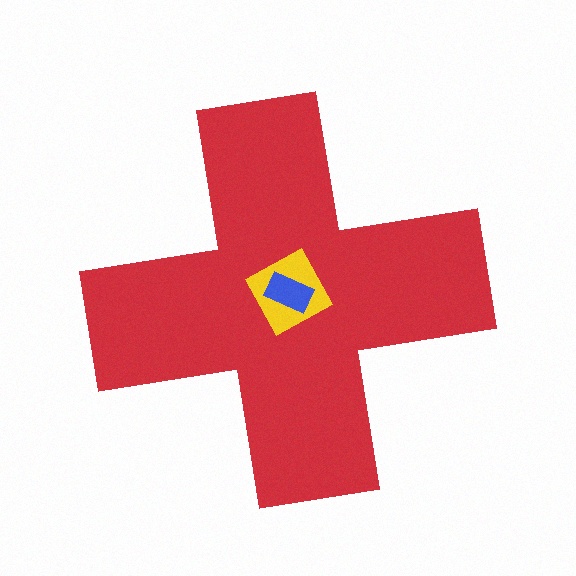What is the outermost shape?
The red cross.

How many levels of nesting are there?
3.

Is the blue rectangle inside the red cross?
Yes.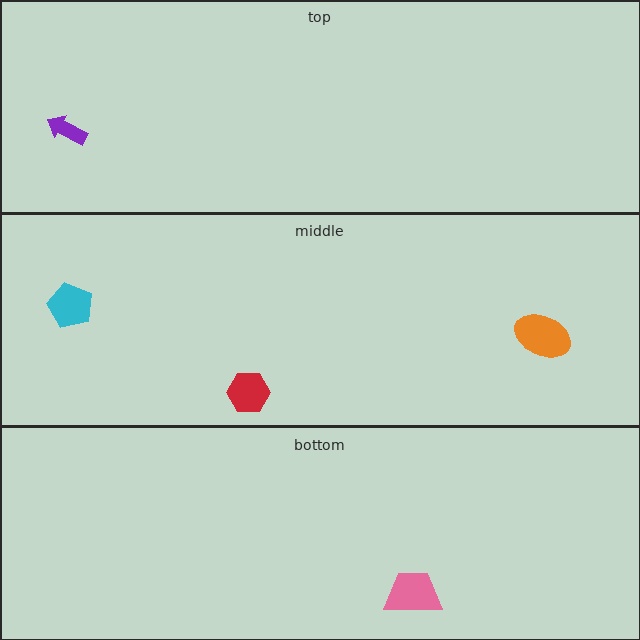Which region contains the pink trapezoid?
The bottom region.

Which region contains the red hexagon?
The middle region.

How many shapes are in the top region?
1.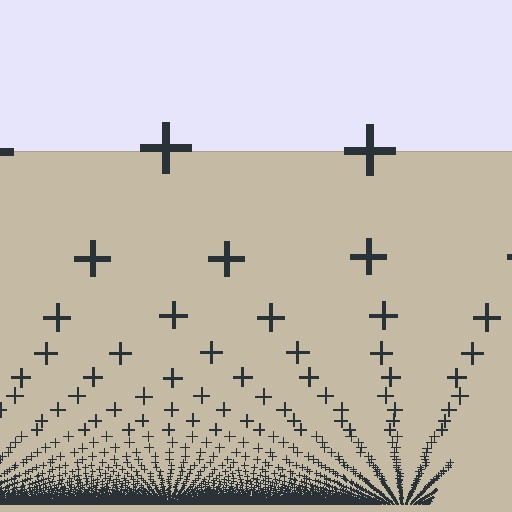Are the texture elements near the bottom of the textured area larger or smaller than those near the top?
Smaller. The gradient is inverted — elements near the bottom are smaller and denser.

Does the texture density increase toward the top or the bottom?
Density increases toward the bottom.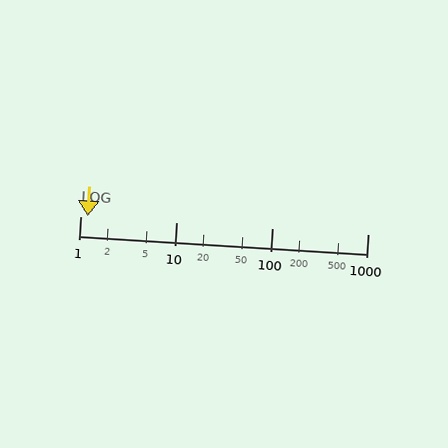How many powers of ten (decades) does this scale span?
The scale spans 3 decades, from 1 to 1000.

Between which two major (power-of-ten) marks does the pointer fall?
The pointer is between 1 and 10.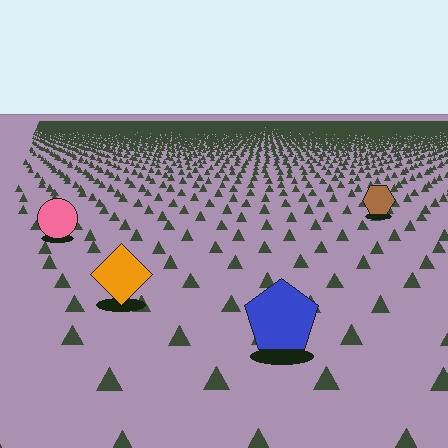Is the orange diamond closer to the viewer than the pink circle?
Yes. The orange diamond is closer — you can tell from the texture gradient: the ground texture is coarser near it.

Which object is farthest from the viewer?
The brown hexagon is farthest from the viewer. It appears smaller and the ground texture around it is denser.